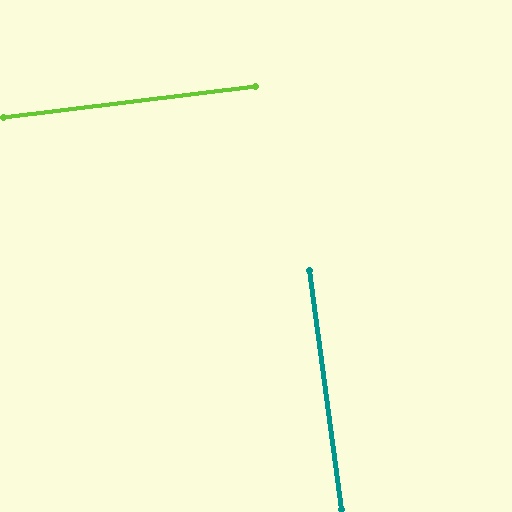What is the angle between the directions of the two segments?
Approximately 90 degrees.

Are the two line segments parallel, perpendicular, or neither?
Perpendicular — they meet at approximately 90°.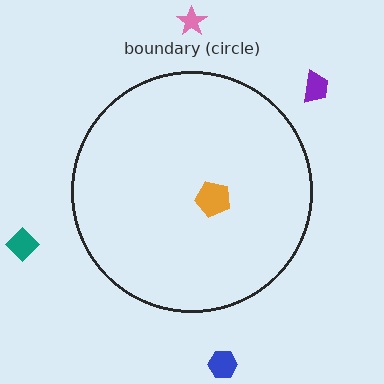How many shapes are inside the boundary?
1 inside, 4 outside.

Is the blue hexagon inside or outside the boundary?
Outside.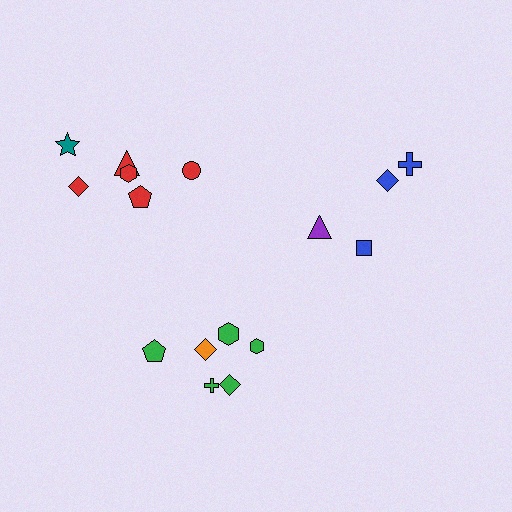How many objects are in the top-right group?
There are 4 objects.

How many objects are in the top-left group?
There are 6 objects.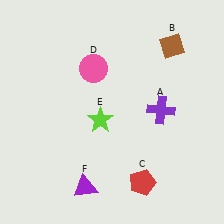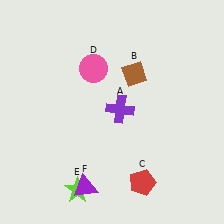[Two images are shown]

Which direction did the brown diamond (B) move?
The brown diamond (B) moved left.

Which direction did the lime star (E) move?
The lime star (E) moved down.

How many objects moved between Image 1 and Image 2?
3 objects moved between the two images.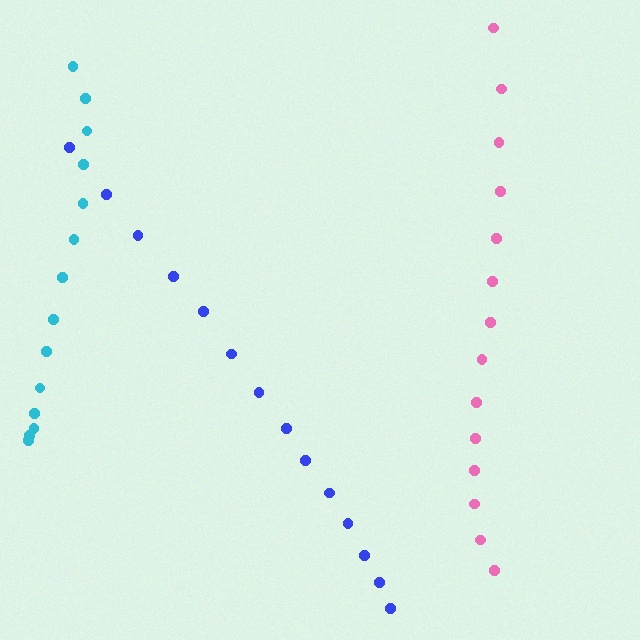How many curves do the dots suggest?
There are 3 distinct paths.